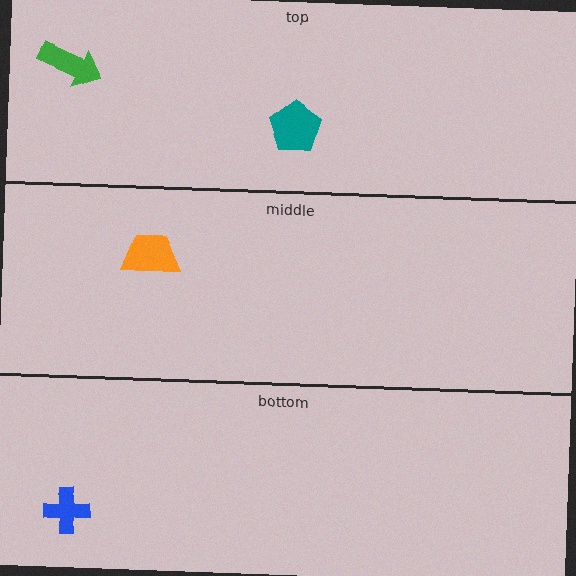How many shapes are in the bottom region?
1.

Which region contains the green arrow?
The top region.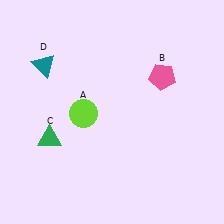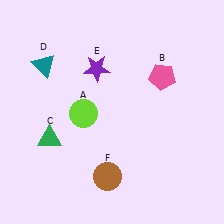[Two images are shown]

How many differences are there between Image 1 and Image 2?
There are 2 differences between the two images.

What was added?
A purple star (E), a brown circle (F) were added in Image 2.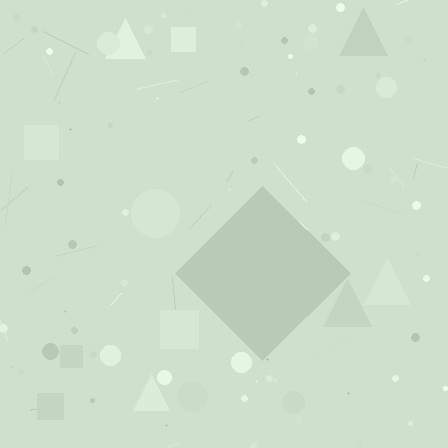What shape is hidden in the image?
A diamond is hidden in the image.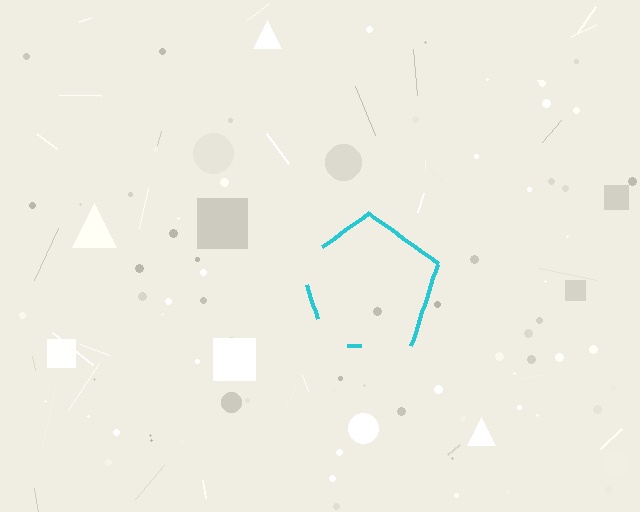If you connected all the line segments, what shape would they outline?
They would outline a pentagon.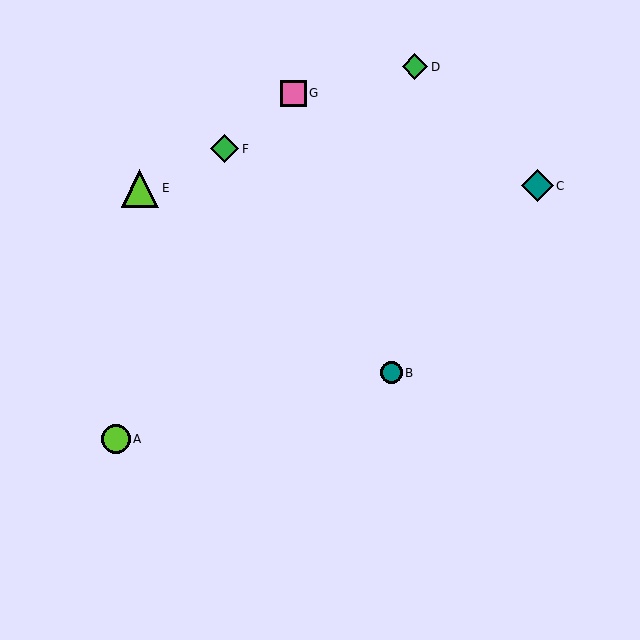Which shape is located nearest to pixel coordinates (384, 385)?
The teal circle (labeled B) at (391, 373) is nearest to that location.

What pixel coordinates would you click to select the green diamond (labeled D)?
Click at (415, 67) to select the green diamond D.